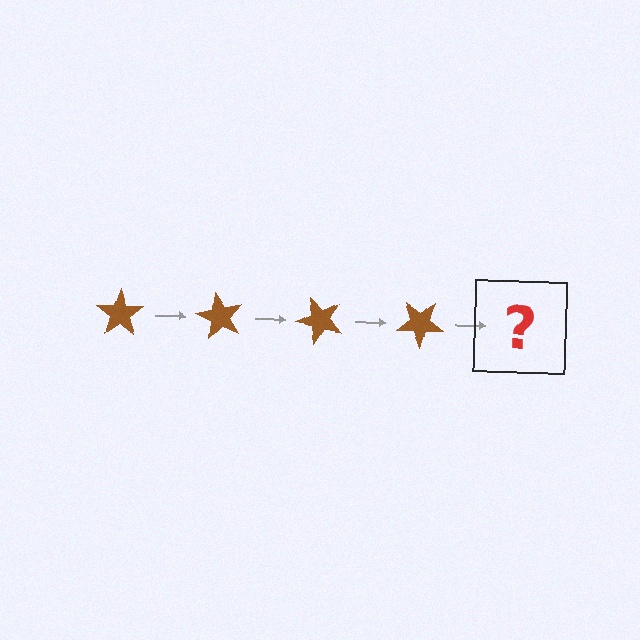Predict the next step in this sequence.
The next step is a brown star rotated 240 degrees.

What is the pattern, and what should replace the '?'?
The pattern is that the star rotates 60 degrees each step. The '?' should be a brown star rotated 240 degrees.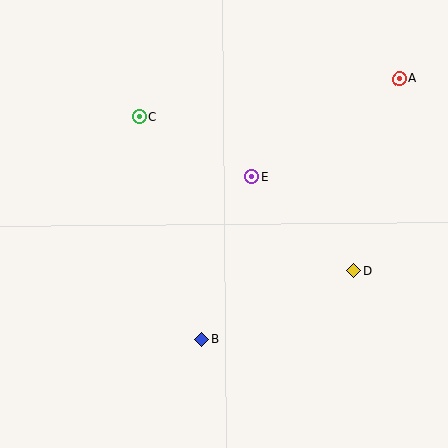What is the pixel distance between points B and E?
The distance between B and E is 170 pixels.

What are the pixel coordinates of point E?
Point E is at (251, 176).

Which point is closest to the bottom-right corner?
Point D is closest to the bottom-right corner.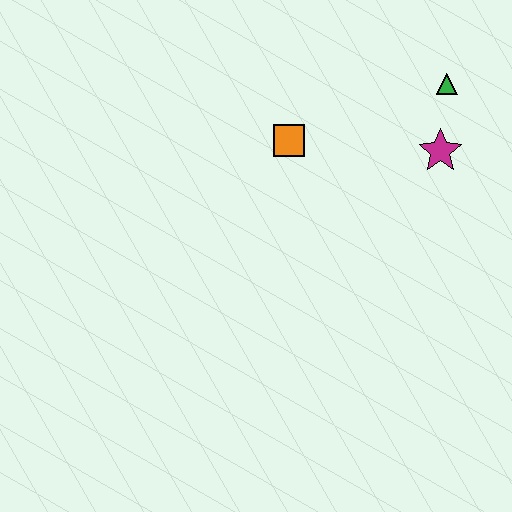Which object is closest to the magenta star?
The green triangle is closest to the magenta star.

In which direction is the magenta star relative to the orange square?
The magenta star is to the right of the orange square.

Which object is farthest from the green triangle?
The orange square is farthest from the green triangle.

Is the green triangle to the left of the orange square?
No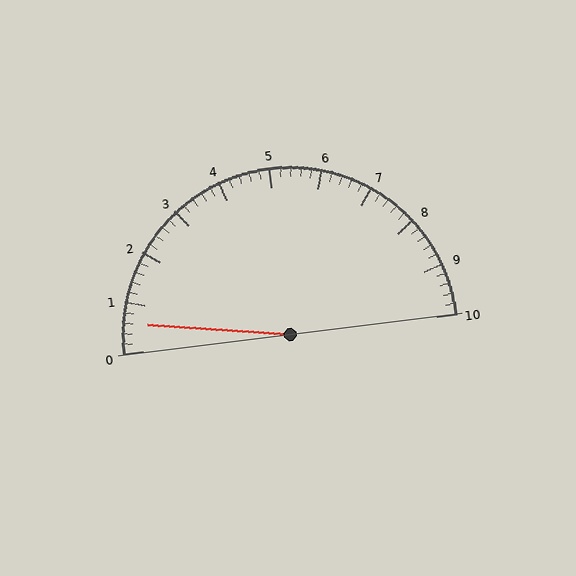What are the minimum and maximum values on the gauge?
The gauge ranges from 0 to 10.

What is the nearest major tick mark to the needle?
The nearest major tick mark is 1.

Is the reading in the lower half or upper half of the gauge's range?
The reading is in the lower half of the range (0 to 10).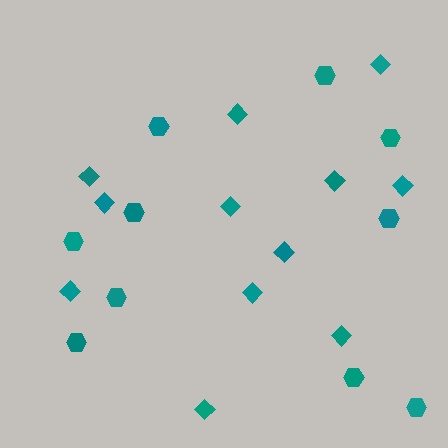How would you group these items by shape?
There are 2 groups: one group of hexagons (10) and one group of diamonds (12).